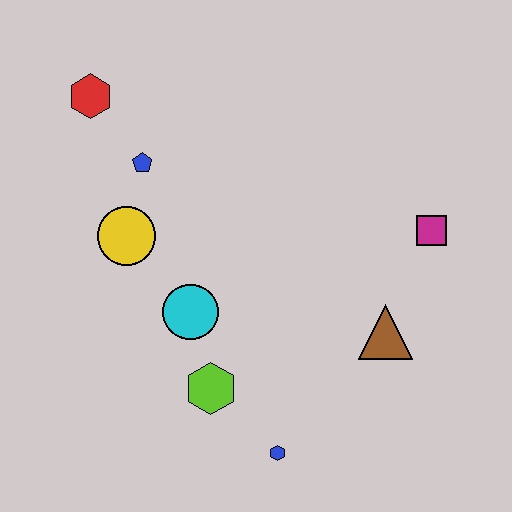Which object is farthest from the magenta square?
The red hexagon is farthest from the magenta square.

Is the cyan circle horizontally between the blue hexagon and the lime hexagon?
No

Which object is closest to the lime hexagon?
The cyan circle is closest to the lime hexagon.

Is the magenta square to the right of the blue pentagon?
Yes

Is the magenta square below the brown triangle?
No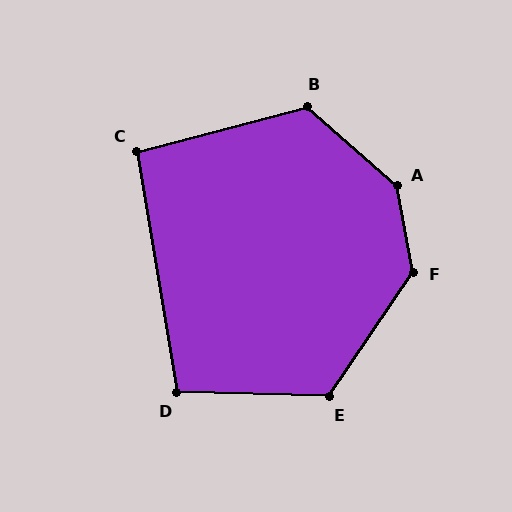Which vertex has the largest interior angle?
A, at approximately 141 degrees.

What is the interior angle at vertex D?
Approximately 101 degrees (obtuse).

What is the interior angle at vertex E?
Approximately 123 degrees (obtuse).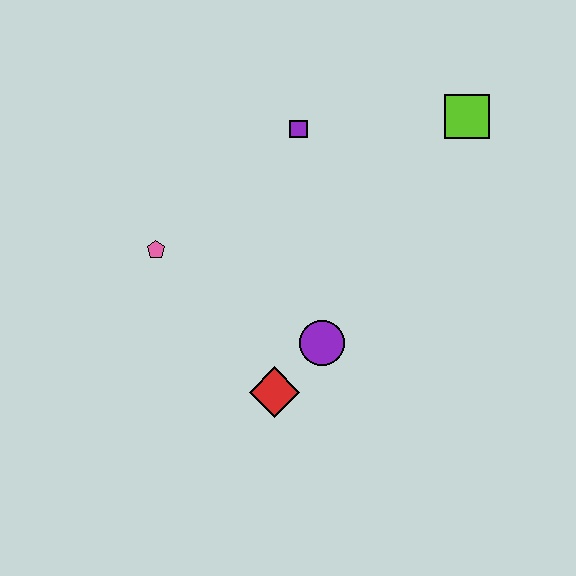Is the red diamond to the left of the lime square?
Yes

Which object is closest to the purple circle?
The red diamond is closest to the purple circle.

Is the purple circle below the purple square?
Yes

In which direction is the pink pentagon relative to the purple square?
The pink pentagon is to the left of the purple square.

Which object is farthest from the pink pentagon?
The lime square is farthest from the pink pentagon.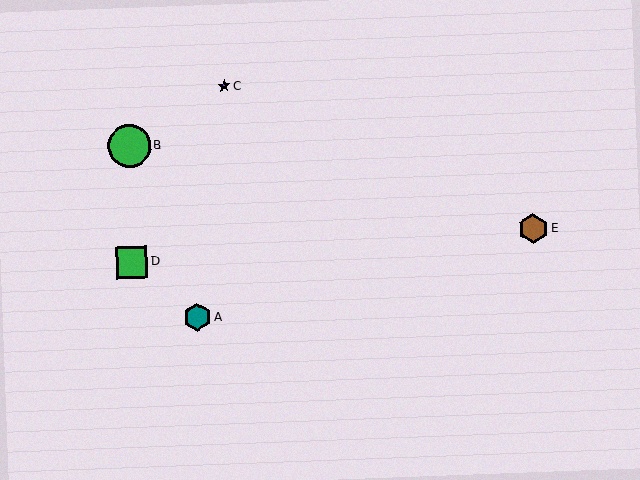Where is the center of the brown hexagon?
The center of the brown hexagon is at (533, 229).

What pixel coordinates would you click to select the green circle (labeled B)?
Click at (129, 146) to select the green circle B.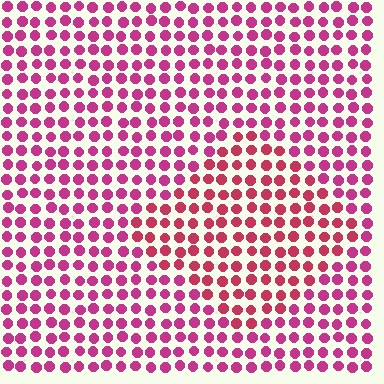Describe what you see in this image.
The image is filled with small magenta elements in a uniform arrangement. A diamond-shaped region is visible where the elements are tinted to a slightly different hue, forming a subtle color boundary.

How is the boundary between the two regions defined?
The boundary is defined purely by a slight shift in hue (about 20 degrees). Spacing, size, and orientation are identical on both sides.